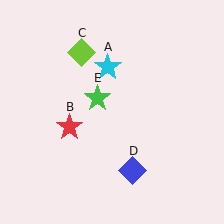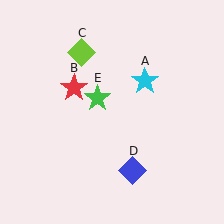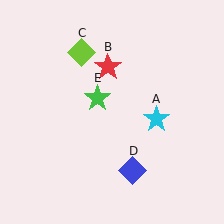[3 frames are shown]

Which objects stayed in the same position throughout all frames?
Lime diamond (object C) and blue diamond (object D) and green star (object E) remained stationary.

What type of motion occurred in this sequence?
The cyan star (object A), red star (object B) rotated clockwise around the center of the scene.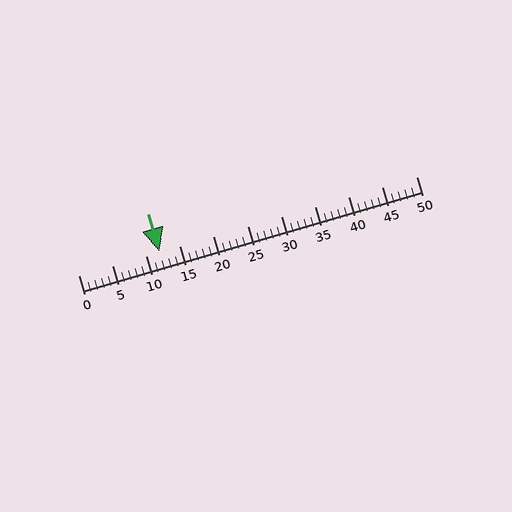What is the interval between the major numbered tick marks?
The major tick marks are spaced 5 units apart.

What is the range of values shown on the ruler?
The ruler shows values from 0 to 50.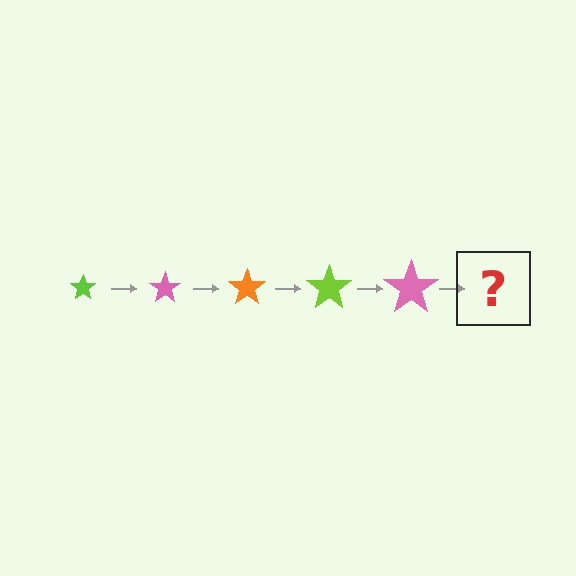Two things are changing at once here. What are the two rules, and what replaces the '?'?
The two rules are that the star grows larger each step and the color cycles through lime, pink, and orange. The '?' should be an orange star, larger than the previous one.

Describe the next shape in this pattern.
It should be an orange star, larger than the previous one.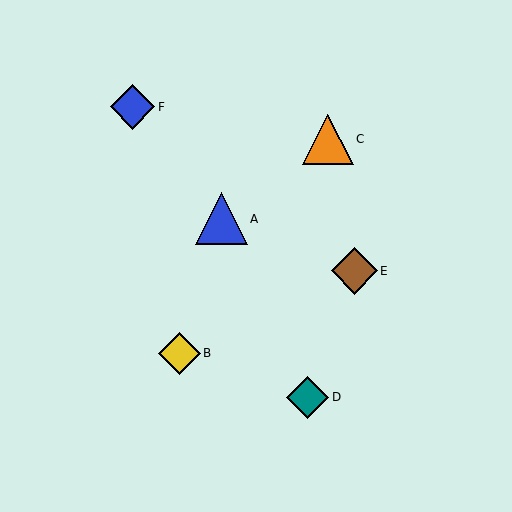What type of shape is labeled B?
Shape B is a yellow diamond.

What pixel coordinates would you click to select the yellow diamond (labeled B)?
Click at (179, 353) to select the yellow diamond B.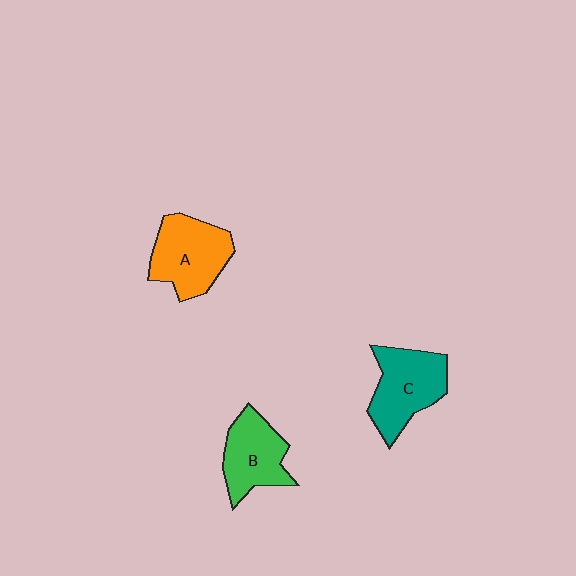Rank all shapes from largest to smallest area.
From largest to smallest: C (teal), A (orange), B (green).